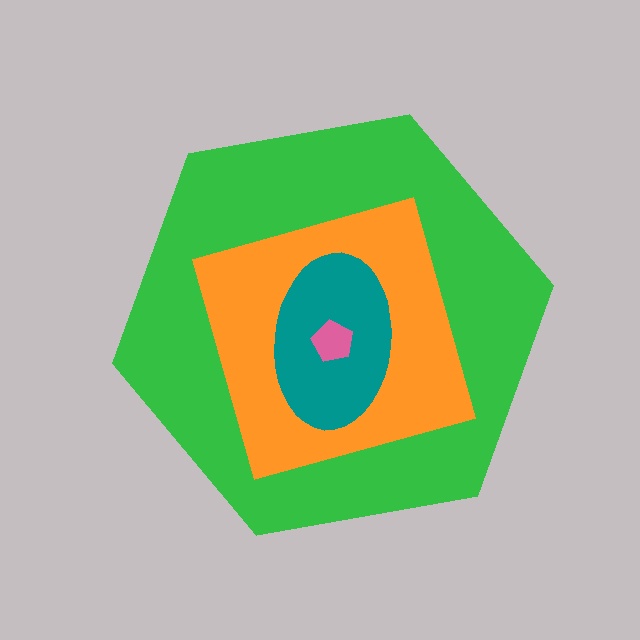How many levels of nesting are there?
4.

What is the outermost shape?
The green hexagon.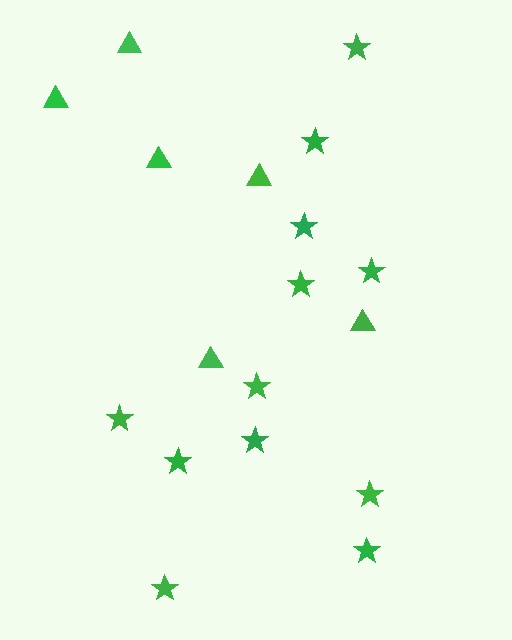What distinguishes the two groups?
There are 2 groups: one group of stars (12) and one group of triangles (6).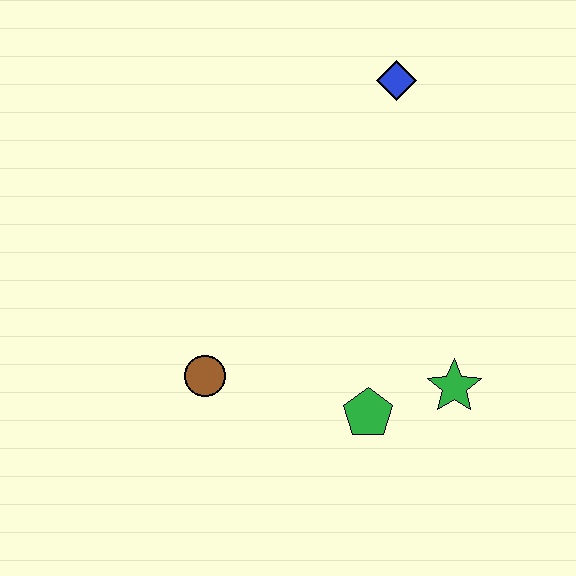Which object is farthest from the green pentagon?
The blue diamond is farthest from the green pentagon.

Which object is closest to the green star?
The green pentagon is closest to the green star.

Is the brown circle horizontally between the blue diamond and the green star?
No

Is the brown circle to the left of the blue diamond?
Yes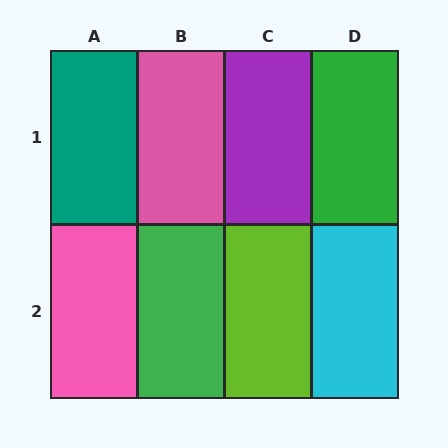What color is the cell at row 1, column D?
Green.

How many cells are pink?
2 cells are pink.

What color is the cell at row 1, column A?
Teal.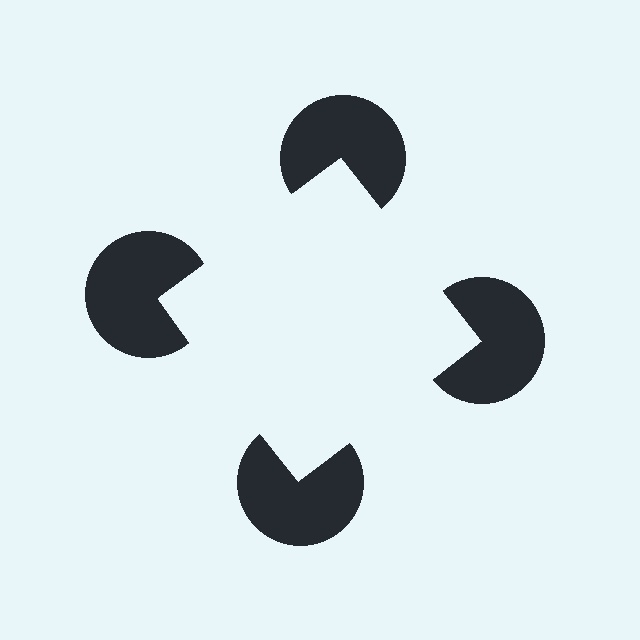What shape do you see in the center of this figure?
An illusory square — its edges are inferred from the aligned wedge cuts in the pac-man discs, not physically drawn.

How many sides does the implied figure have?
4 sides.